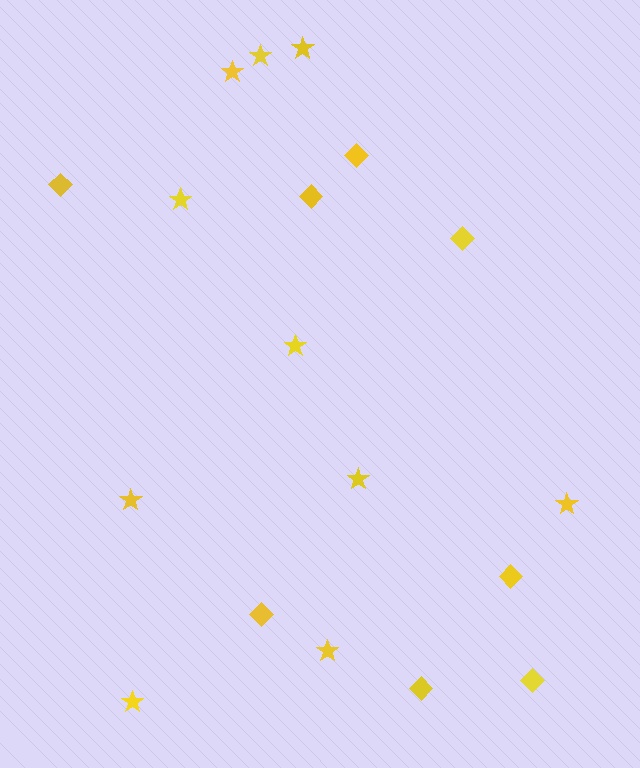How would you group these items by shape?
There are 2 groups: one group of diamonds (8) and one group of stars (10).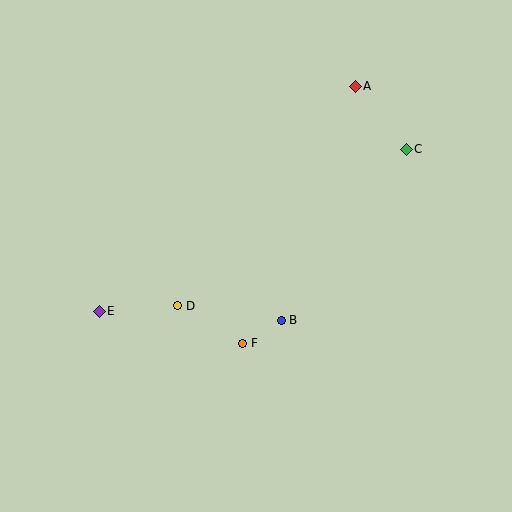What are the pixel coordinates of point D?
Point D is at (178, 306).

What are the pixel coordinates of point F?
Point F is at (243, 343).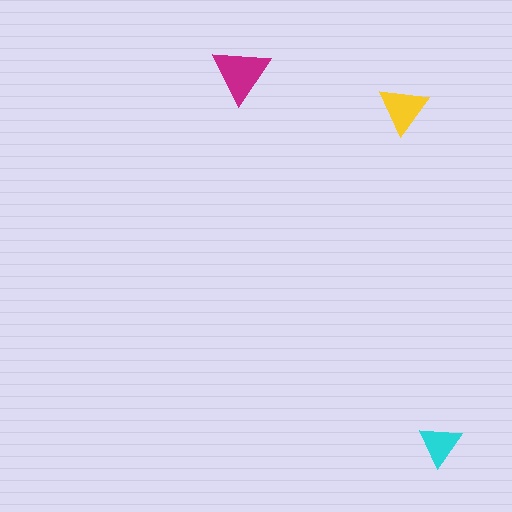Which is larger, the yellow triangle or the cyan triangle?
The yellow one.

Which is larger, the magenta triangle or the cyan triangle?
The magenta one.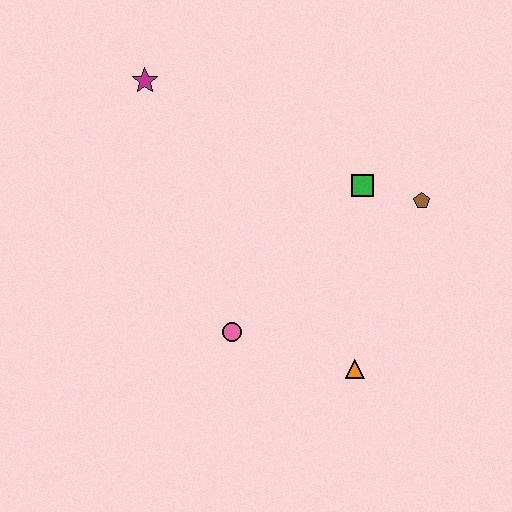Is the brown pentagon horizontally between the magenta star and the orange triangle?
No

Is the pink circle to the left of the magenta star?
No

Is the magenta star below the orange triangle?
No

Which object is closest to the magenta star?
The green square is closest to the magenta star.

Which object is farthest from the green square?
The magenta star is farthest from the green square.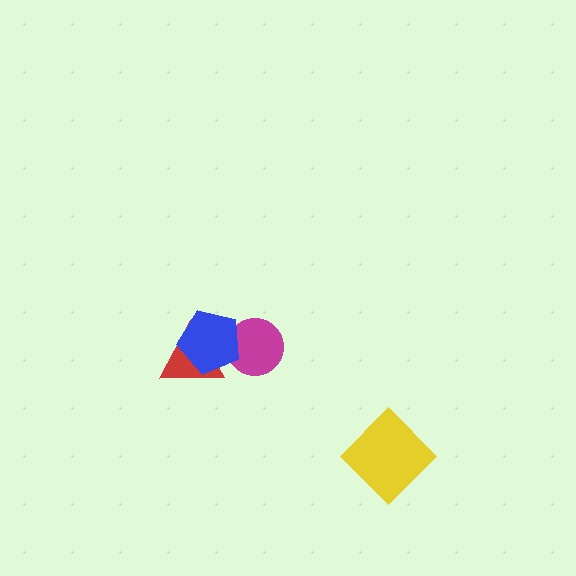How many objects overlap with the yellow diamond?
0 objects overlap with the yellow diamond.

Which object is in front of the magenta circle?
The blue pentagon is in front of the magenta circle.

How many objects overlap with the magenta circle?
1 object overlaps with the magenta circle.